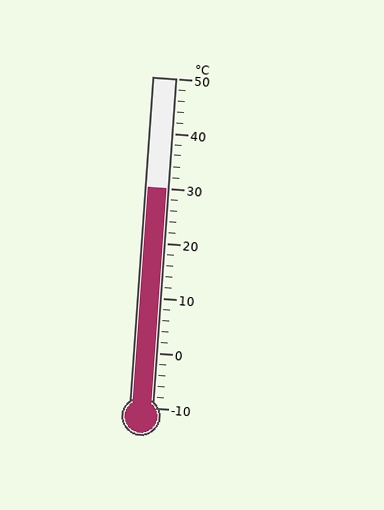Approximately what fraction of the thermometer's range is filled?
The thermometer is filled to approximately 65% of its range.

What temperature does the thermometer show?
The thermometer shows approximately 30°C.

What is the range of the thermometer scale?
The thermometer scale ranges from -10°C to 50°C.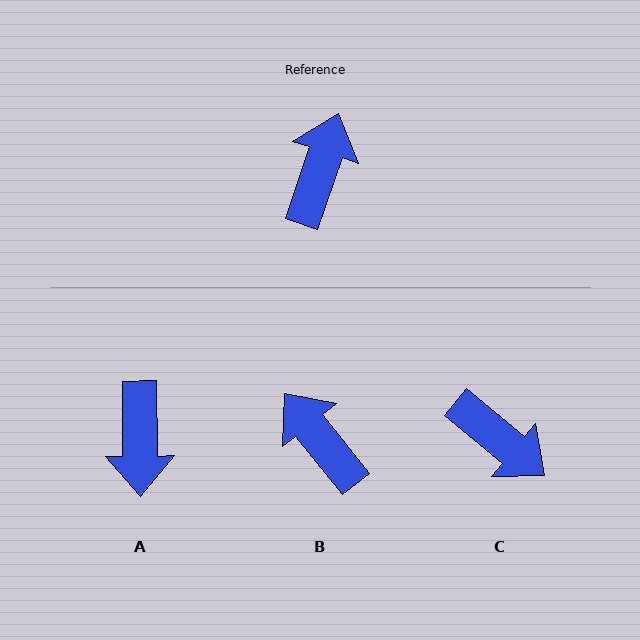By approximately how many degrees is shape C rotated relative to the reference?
Approximately 111 degrees clockwise.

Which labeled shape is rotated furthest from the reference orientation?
A, about 161 degrees away.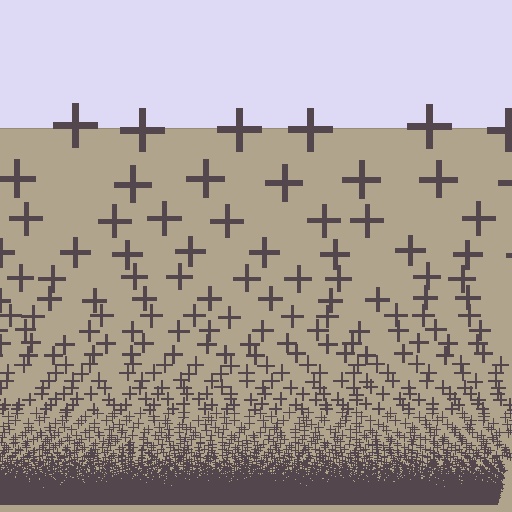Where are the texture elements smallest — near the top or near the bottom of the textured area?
Near the bottom.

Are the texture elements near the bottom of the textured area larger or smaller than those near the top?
Smaller. The gradient is inverted — elements near the bottom are smaller and denser.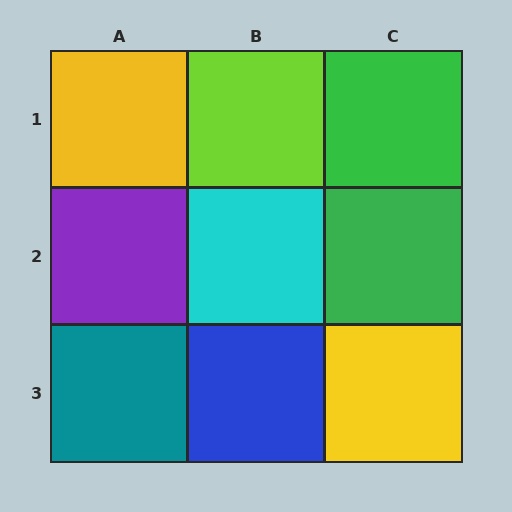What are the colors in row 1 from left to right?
Yellow, lime, green.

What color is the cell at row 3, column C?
Yellow.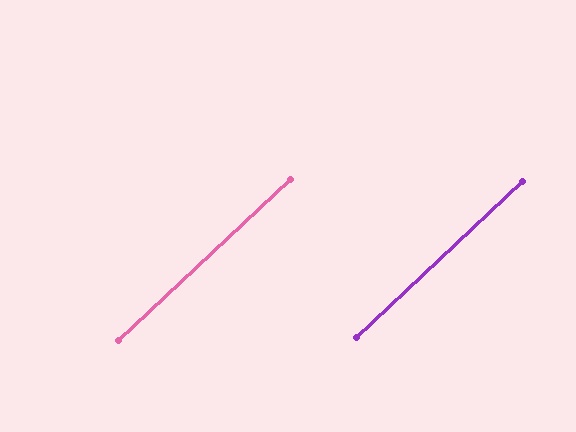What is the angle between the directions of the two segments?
Approximately 0 degrees.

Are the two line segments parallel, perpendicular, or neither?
Parallel — their directions differ by only 0.3°.